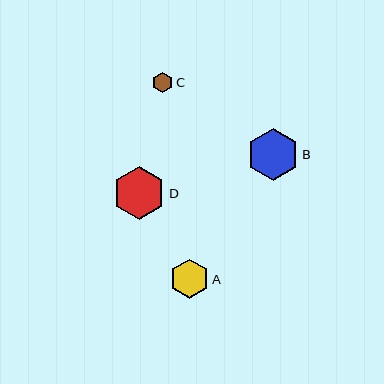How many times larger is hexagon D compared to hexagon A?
Hexagon D is approximately 1.3 times the size of hexagon A.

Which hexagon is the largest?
Hexagon B is the largest with a size of approximately 53 pixels.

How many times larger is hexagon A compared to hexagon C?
Hexagon A is approximately 1.9 times the size of hexagon C.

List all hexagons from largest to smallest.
From largest to smallest: B, D, A, C.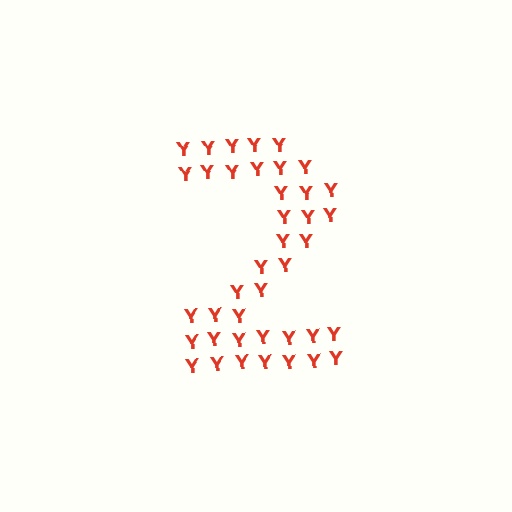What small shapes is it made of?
It is made of small letter Y's.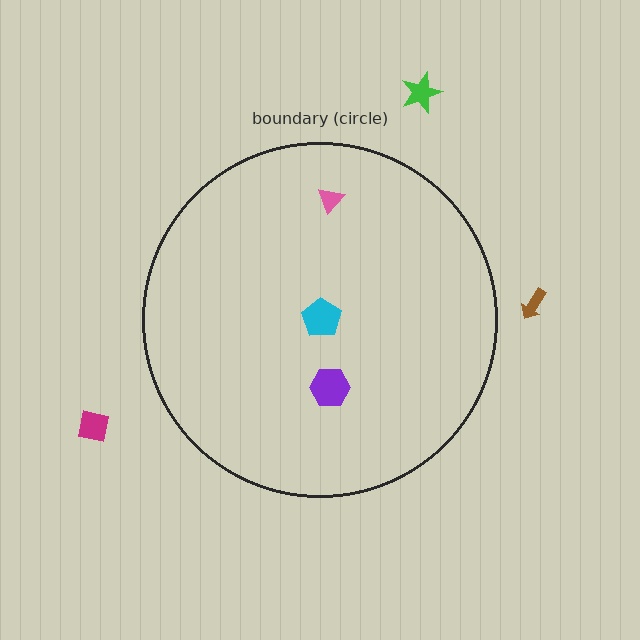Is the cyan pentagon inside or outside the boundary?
Inside.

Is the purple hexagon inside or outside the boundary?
Inside.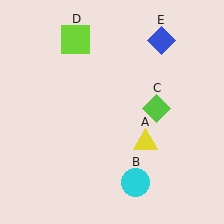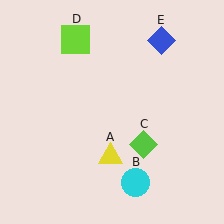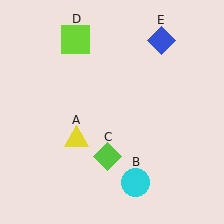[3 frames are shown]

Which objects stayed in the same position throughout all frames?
Cyan circle (object B) and lime square (object D) and blue diamond (object E) remained stationary.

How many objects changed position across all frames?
2 objects changed position: yellow triangle (object A), lime diamond (object C).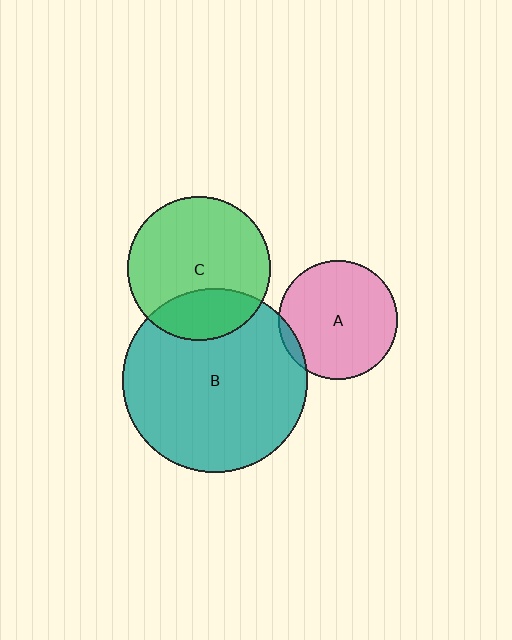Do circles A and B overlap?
Yes.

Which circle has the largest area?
Circle B (teal).